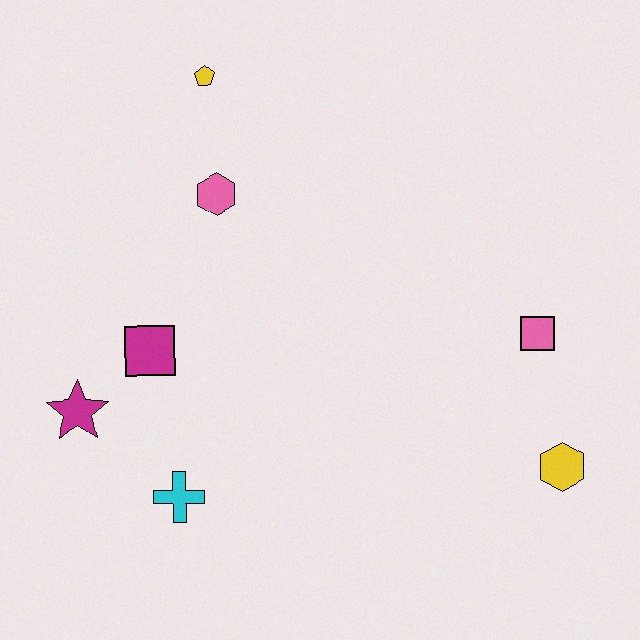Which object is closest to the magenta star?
The magenta square is closest to the magenta star.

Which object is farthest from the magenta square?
The yellow hexagon is farthest from the magenta square.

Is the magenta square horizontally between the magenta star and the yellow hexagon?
Yes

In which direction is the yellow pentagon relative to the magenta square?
The yellow pentagon is above the magenta square.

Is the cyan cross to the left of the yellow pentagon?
Yes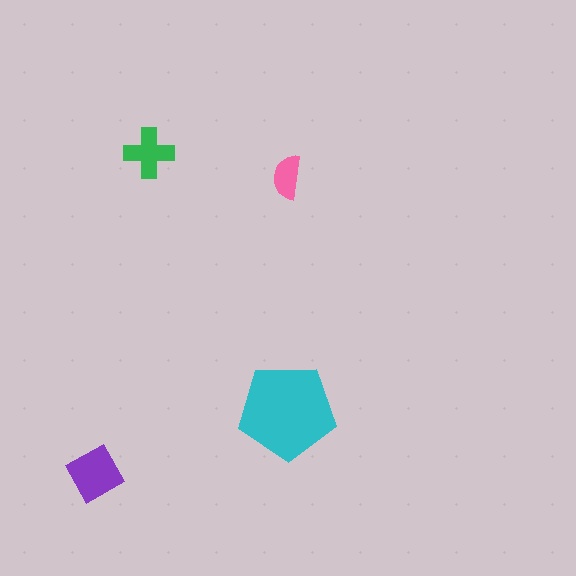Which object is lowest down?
The purple diamond is bottommost.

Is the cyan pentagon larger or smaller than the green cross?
Larger.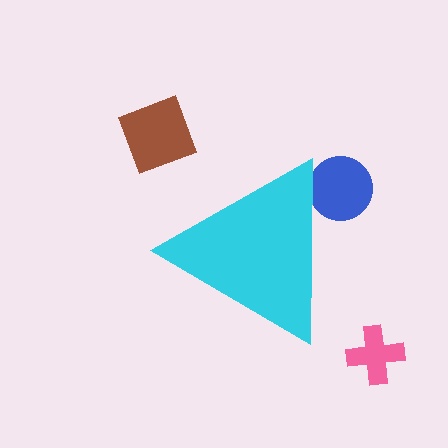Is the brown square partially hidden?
No, the brown square is fully visible.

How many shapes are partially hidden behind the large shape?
1 shape is partially hidden.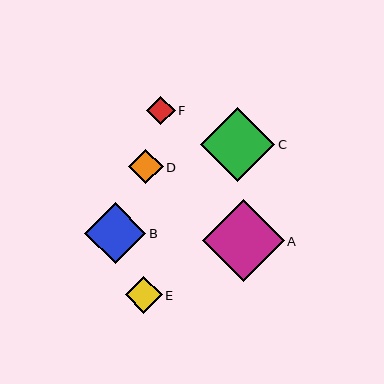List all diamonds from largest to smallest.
From largest to smallest: A, C, B, E, D, F.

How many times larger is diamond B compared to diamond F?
Diamond B is approximately 2.1 times the size of diamond F.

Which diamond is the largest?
Diamond A is the largest with a size of approximately 82 pixels.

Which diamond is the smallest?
Diamond F is the smallest with a size of approximately 29 pixels.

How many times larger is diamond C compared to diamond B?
Diamond C is approximately 1.2 times the size of diamond B.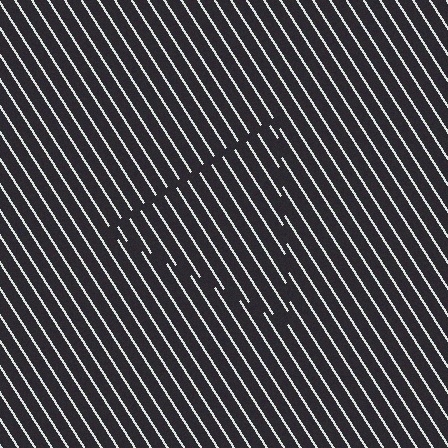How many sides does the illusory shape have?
3 sides — the line-ends trace a triangle.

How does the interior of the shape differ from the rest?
The interior of the shape contains the same grating, shifted by half a period — the contour is defined by the phase discontinuity where line-ends from the inner and outer gratings abut.